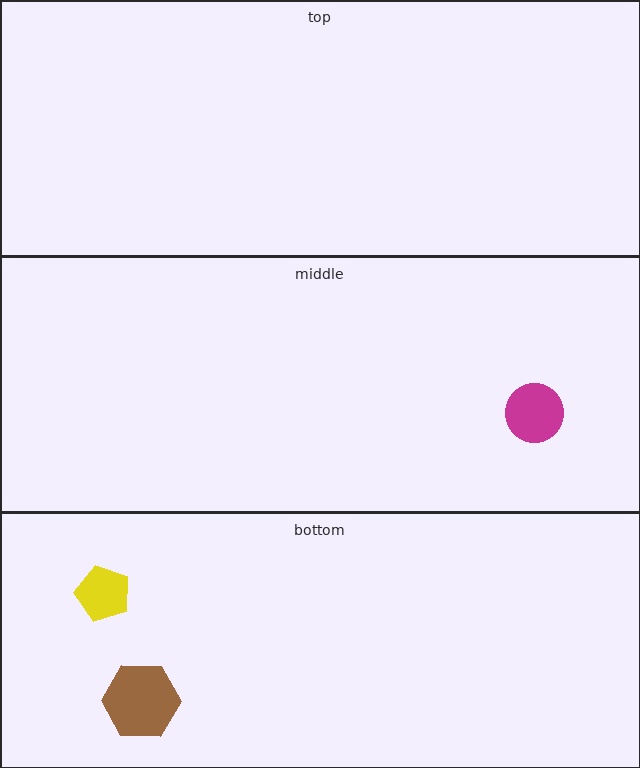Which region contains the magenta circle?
The middle region.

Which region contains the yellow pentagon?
The bottom region.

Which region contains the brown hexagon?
The bottom region.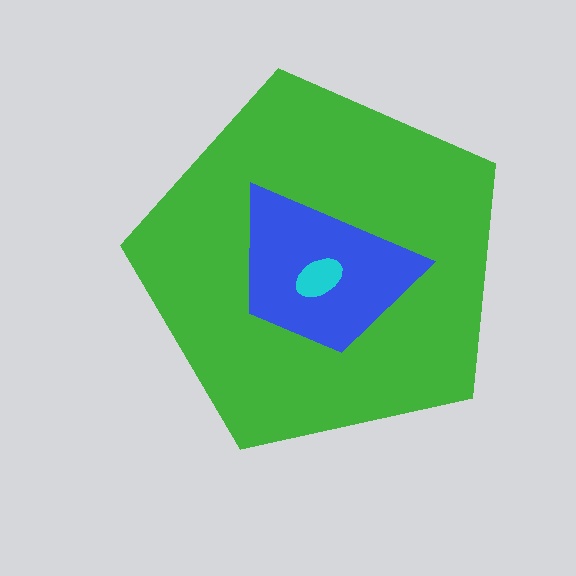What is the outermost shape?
The green pentagon.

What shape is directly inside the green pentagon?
The blue trapezoid.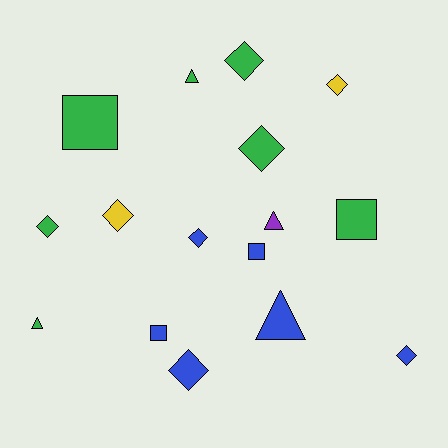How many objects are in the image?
There are 16 objects.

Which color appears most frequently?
Green, with 7 objects.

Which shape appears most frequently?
Diamond, with 8 objects.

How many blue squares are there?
There are 2 blue squares.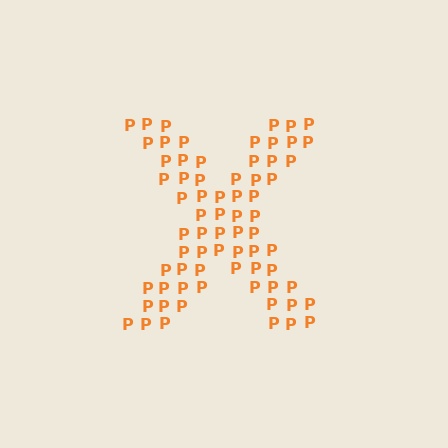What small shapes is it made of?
It is made of small letter P's.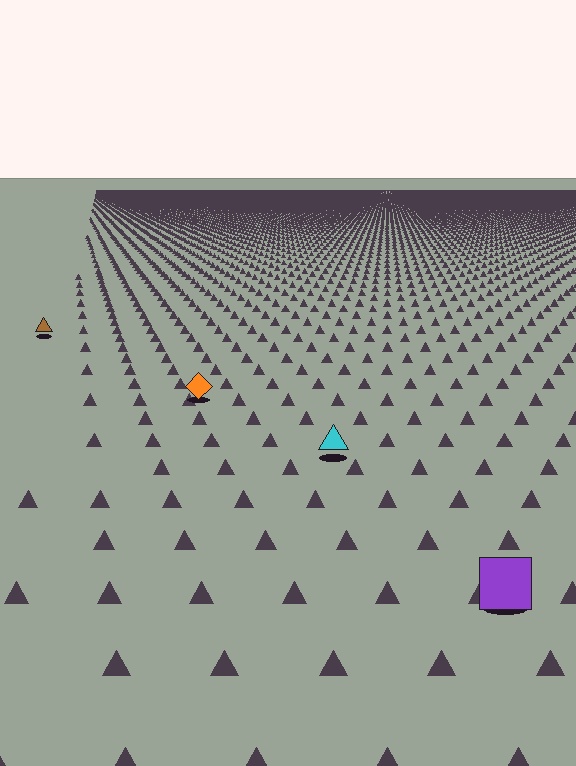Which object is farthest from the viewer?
The brown triangle is farthest from the viewer. It appears smaller and the ground texture around it is denser.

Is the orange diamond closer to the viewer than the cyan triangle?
No. The cyan triangle is closer — you can tell from the texture gradient: the ground texture is coarser near it.